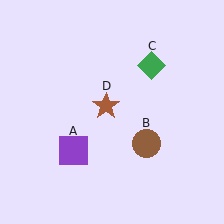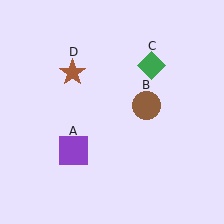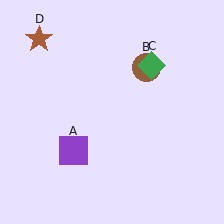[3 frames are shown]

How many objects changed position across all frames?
2 objects changed position: brown circle (object B), brown star (object D).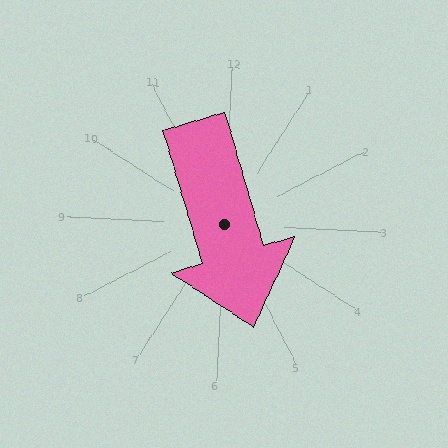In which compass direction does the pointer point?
South.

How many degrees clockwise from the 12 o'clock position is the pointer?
Approximately 161 degrees.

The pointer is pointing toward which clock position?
Roughly 5 o'clock.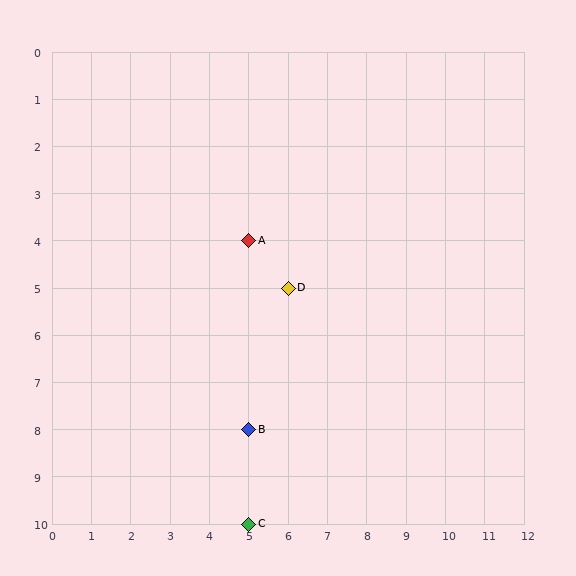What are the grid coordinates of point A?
Point A is at grid coordinates (5, 4).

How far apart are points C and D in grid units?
Points C and D are 1 column and 5 rows apart (about 5.1 grid units diagonally).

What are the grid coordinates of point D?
Point D is at grid coordinates (6, 5).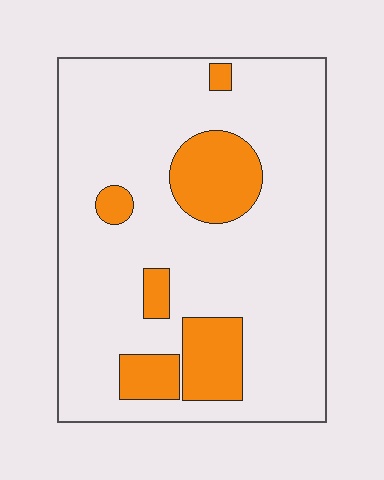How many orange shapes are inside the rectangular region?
6.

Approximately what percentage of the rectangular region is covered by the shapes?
Approximately 20%.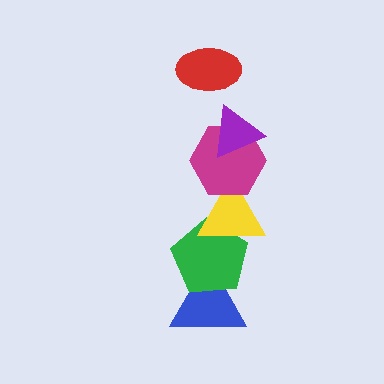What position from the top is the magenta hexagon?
The magenta hexagon is 3rd from the top.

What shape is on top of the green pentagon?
The yellow triangle is on top of the green pentagon.